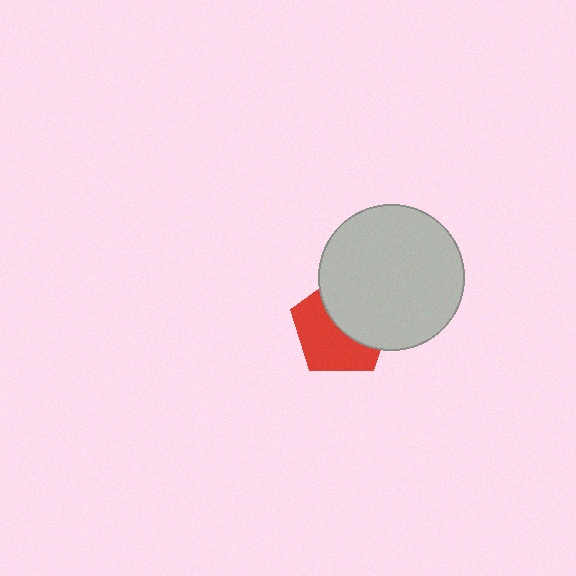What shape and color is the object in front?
The object in front is a light gray circle.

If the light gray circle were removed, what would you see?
You would see the complete red pentagon.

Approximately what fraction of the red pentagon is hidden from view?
Roughly 47% of the red pentagon is hidden behind the light gray circle.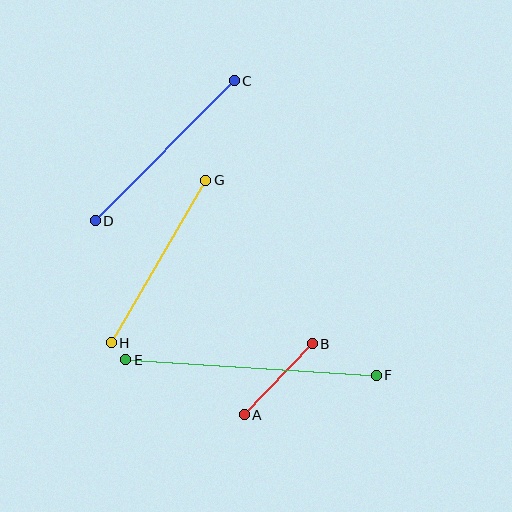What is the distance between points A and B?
The distance is approximately 98 pixels.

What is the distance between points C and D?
The distance is approximately 198 pixels.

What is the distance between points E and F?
The distance is approximately 251 pixels.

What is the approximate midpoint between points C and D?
The midpoint is at approximately (165, 151) pixels.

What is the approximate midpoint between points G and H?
The midpoint is at approximately (159, 262) pixels.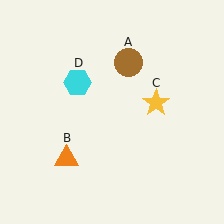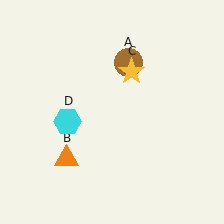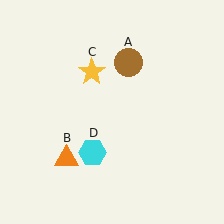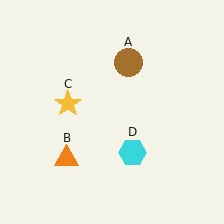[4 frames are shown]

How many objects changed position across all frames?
2 objects changed position: yellow star (object C), cyan hexagon (object D).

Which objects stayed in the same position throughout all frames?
Brown circle (object A) and orange triangle (object B) remained stationary.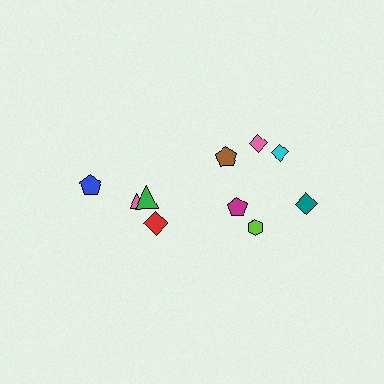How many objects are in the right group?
There are 6 objects.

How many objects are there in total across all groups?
There are 10 objects.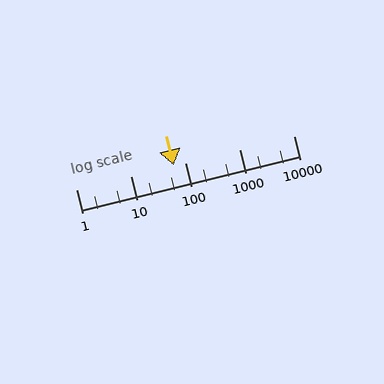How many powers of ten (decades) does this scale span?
The scale spans 4 decades, from 1 to 10000.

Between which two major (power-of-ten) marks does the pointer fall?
The pointer is between 10 and 100.